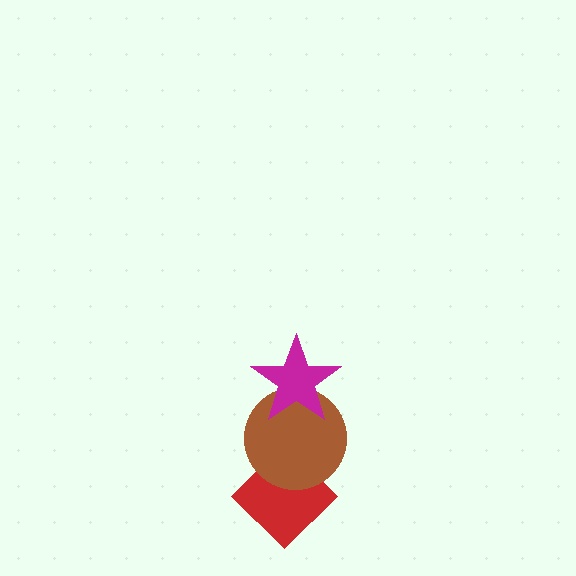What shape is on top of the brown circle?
The magenta star is on top of the brown circle.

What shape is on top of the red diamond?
The brown circle is on top of the red diamond.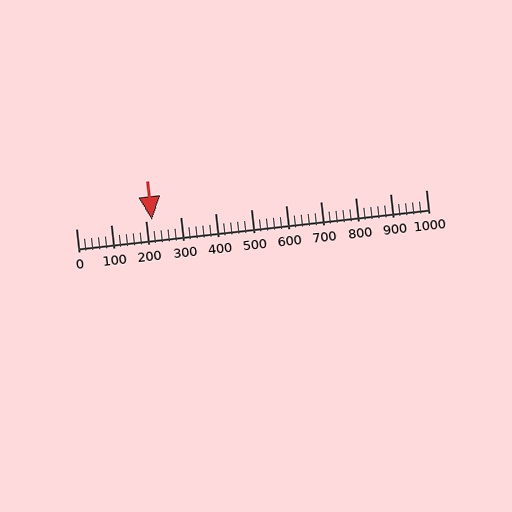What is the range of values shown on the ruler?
The ruler shows values from 0 to 1000.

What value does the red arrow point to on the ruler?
The red arrow points to approximately 218.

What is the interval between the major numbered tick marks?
The major tick marks are spaced 100 units apart.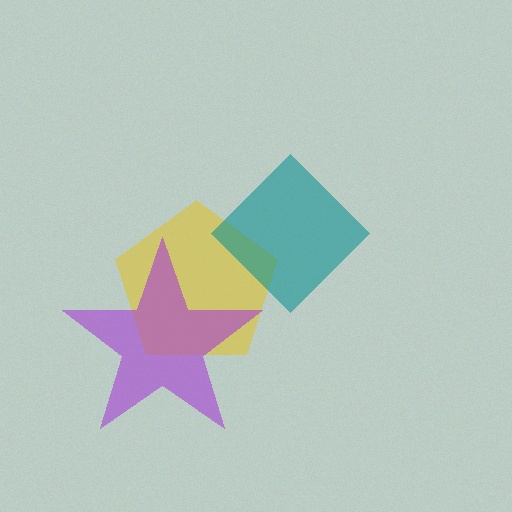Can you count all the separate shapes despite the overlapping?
Yes, there are 3 separate shapes.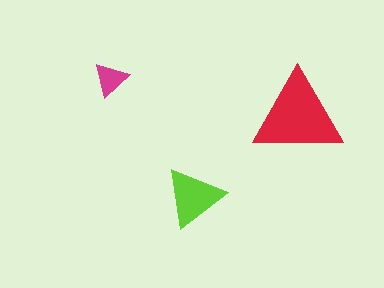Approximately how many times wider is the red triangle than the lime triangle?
About 1.5 times wider.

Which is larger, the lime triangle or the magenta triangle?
The lime one.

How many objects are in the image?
There are 3 objects in the image.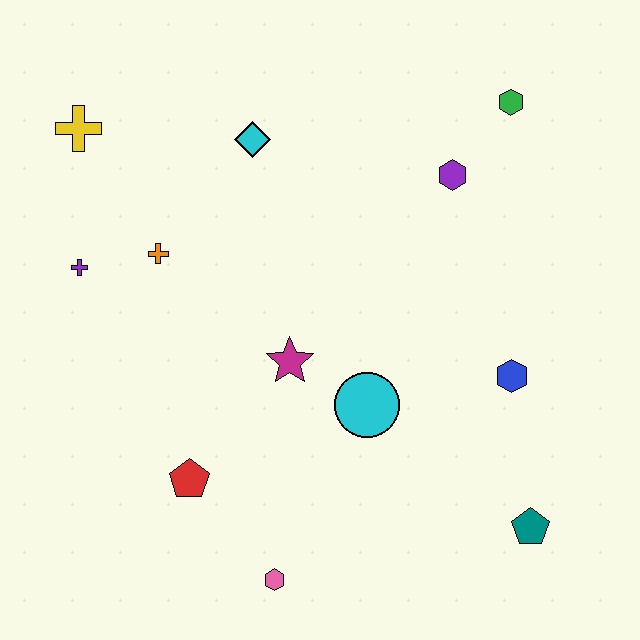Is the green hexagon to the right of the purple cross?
Yes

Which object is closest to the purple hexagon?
The green hexagon is closest to the purple hexagon.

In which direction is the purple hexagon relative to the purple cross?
The purple hexagon is to the right of the purple cross.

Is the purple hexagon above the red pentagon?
Yes